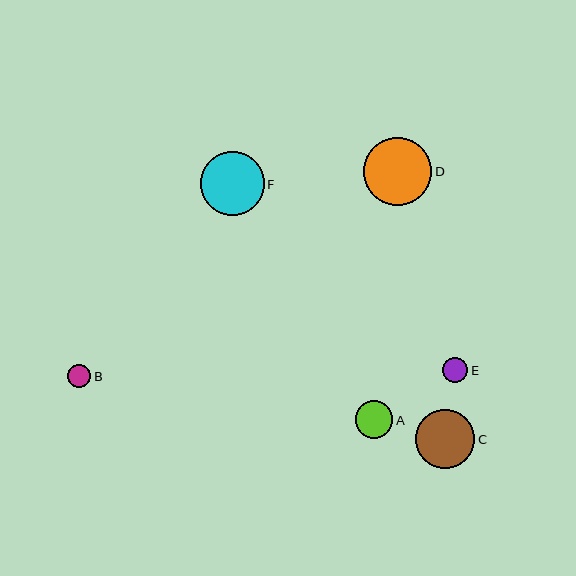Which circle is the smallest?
Circle B is the smallest with a size of approximately 23 pixels.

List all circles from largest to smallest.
From largest to smallest: D, F, C, A, E, B.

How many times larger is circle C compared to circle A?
Circle C is approximately 1.6 times the size of circle A.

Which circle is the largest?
Circle D is the largest with a size of approximately 68 pixels.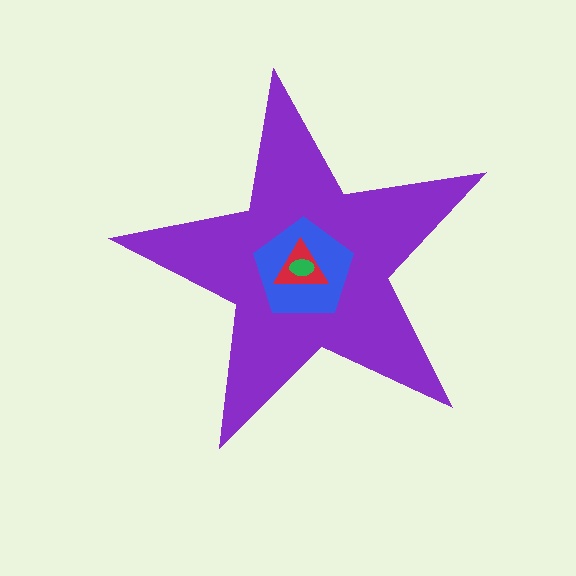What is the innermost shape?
The green ellipse.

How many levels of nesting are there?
4.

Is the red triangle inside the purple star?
Yes.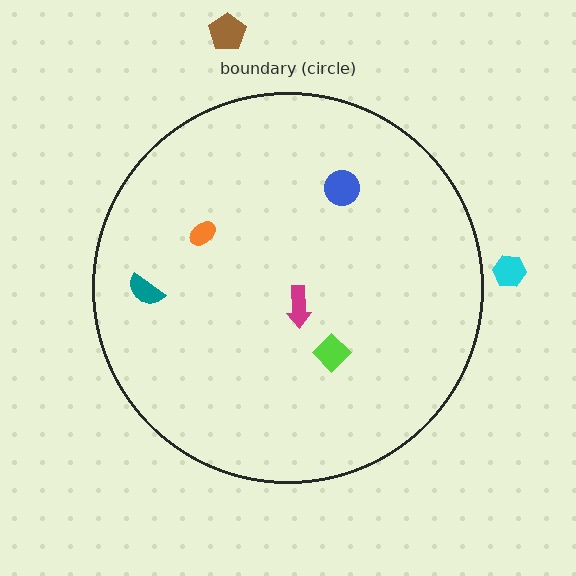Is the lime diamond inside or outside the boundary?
Inside.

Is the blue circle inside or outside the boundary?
Inside.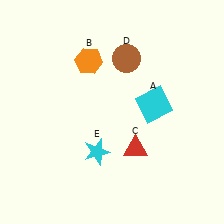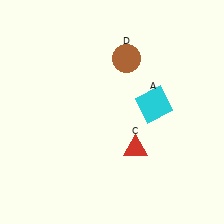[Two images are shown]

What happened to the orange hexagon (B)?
The orange hexagon (B) was removed in Image 2. It was in the top-left area of Image 1.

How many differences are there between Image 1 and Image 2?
There are 2 differences between the two images.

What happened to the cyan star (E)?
The cyan star (E) was removed in Image 2. It was in the bottom-left area of Image 1.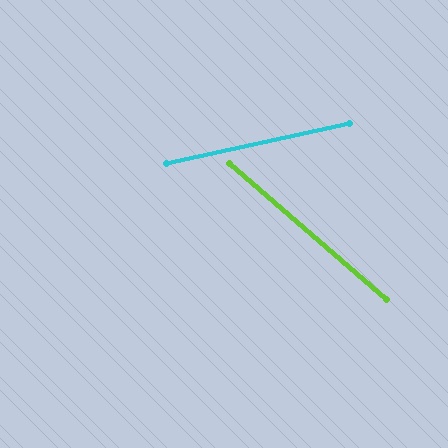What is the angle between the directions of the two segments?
Approximately 53 degrees.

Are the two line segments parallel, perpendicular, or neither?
Neither parallel nor perpendicular — they differ by about 53°.